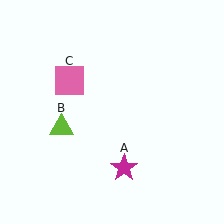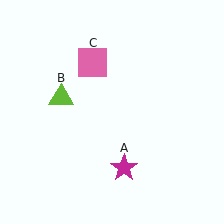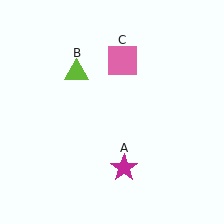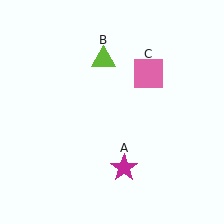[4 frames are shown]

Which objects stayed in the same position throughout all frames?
Magenta star (object A) remained stationary.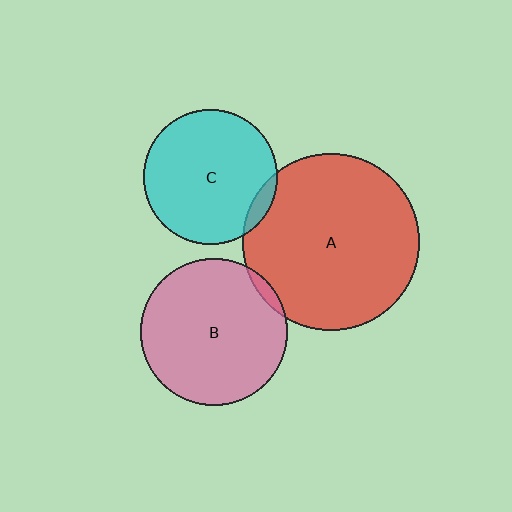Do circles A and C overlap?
Yes.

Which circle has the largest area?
Circle A (red).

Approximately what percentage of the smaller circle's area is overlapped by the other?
Approximately 5%.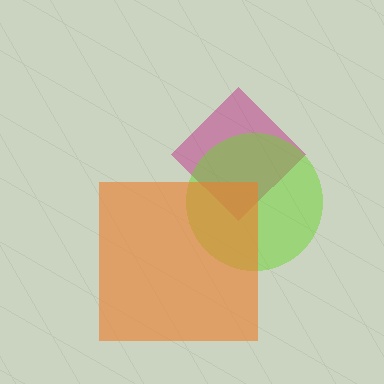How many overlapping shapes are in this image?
There are 3 overlapping shapes in the image.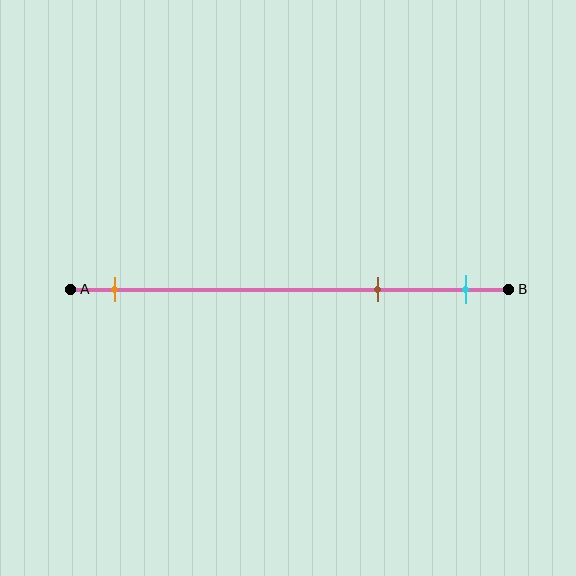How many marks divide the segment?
There are 3 marks dividing the segment.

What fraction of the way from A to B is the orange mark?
The orange mark is approximately 10% (0.1) of the way from A to B.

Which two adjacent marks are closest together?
The brown and cyan marks are the closest adjacent pair.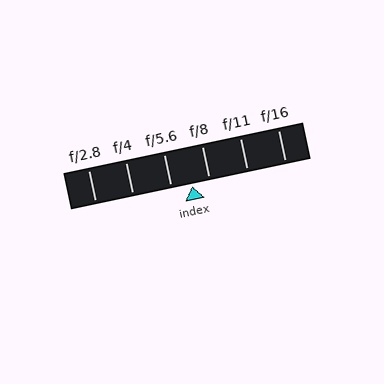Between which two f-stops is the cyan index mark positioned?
The index mark is between f/5.6 and f/8.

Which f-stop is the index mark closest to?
The index mark is closest to f/8.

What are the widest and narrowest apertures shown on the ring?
The widest aperture shown is f/2.8 and the narrowest is f/16.